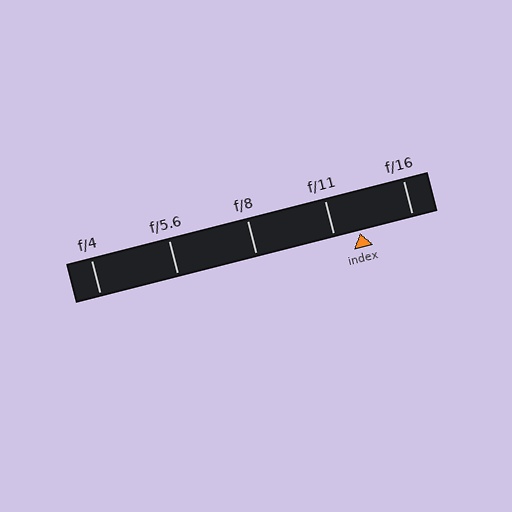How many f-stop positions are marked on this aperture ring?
There are 5 f-stop positions marked.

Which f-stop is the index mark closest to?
The index mark is closest to f/11.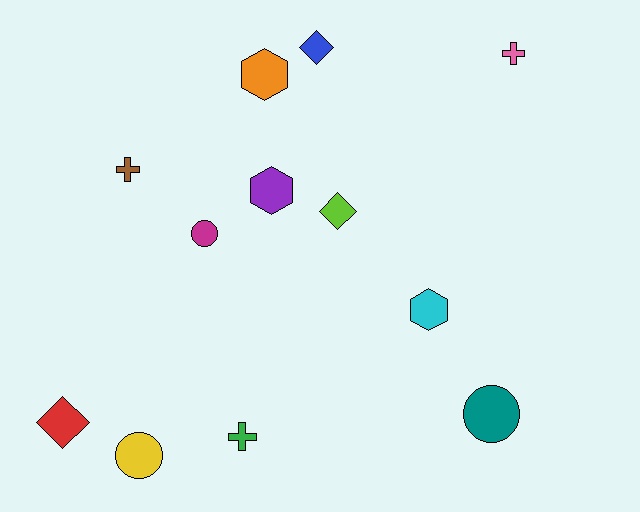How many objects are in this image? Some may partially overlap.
There are 12 objects.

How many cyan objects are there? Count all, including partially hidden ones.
There is 1 cyan object.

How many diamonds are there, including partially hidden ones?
There are 3 diamonds.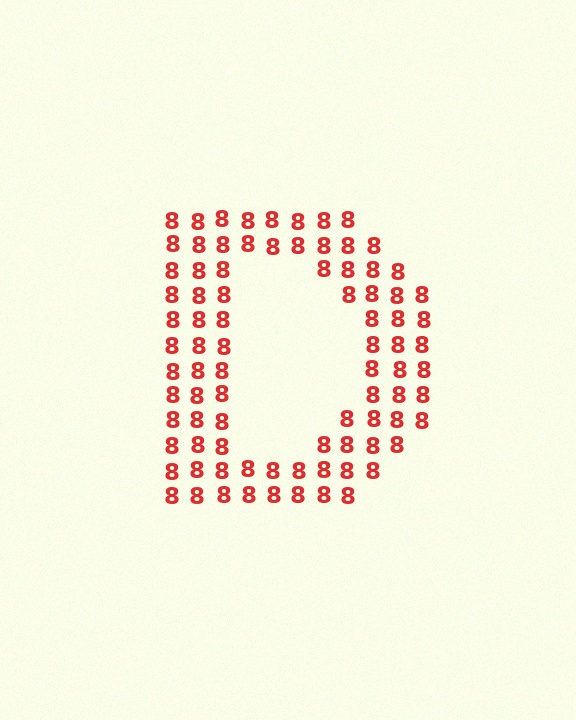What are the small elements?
The small elements are digit 8's.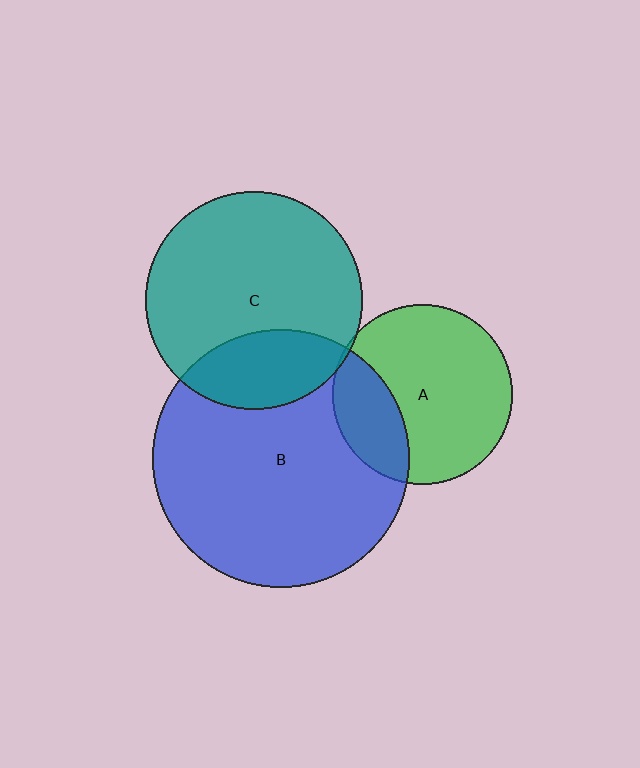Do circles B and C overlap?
Yes.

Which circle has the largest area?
Circle B (blue).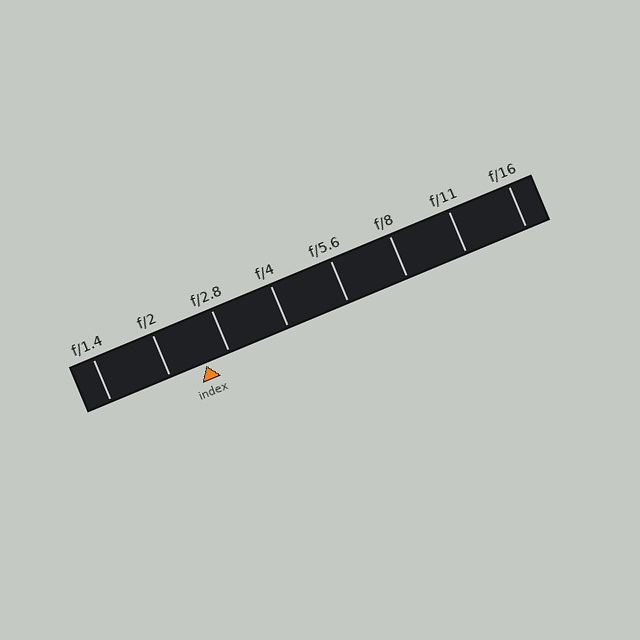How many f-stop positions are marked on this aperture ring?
There are 8 f-stop positions marked.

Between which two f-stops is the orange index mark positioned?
The index mark is between f/2 and f/2.8.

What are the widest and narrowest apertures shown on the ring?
The widest aperture shown is f/1.4 and the narrowest is f/16.